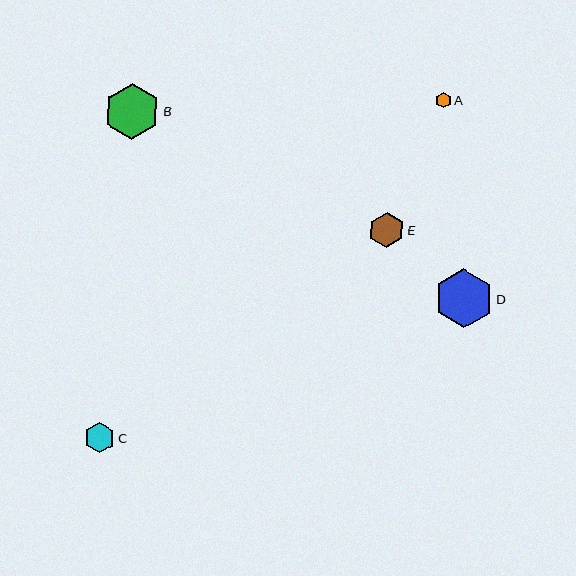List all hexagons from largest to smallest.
From largest to smallest: D, B, E, C, A.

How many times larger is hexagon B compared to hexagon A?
Hexagon B is approximately 3.6 times the size of hexagon A.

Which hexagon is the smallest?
Hexagon A is the smallest with a size of approximately 15 pixels.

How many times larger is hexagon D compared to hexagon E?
Hexagon D is approximately 1.7 times the size of hexagon E.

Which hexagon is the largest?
Hexagon D is the largest with a size of approximately 59 pixels.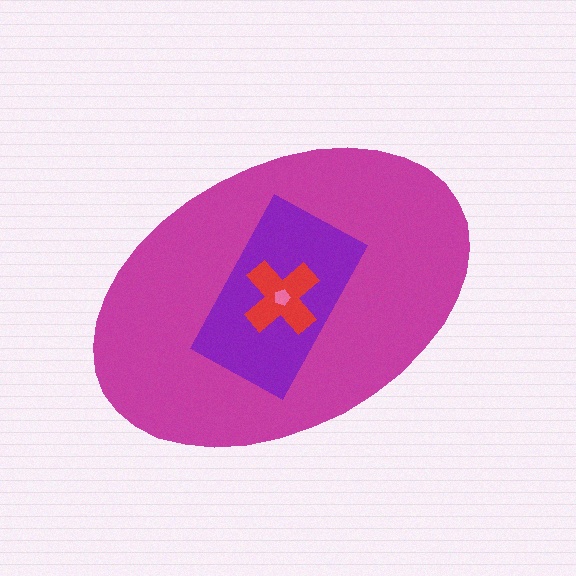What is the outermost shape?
The magenta ellipse.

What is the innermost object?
The pink pentagon.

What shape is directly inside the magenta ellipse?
The purple rectangle.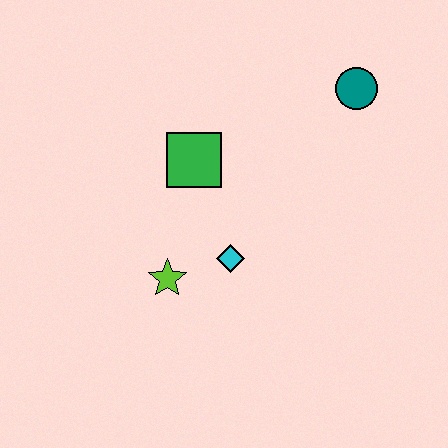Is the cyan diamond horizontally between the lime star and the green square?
No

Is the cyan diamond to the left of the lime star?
No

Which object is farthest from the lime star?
The teal circle is farthest from the lime star.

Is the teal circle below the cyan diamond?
No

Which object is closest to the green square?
The cyan diamond is closest to the green square.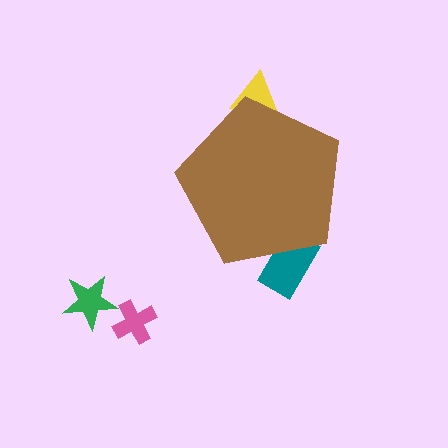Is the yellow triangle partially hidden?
Yes, the yellow triangle is partially hidden behind the brown pentagon.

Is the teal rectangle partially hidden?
Yes, the teal rectangle is partially hidden behind the brown pentagon.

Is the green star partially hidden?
No, the green star is fully visible.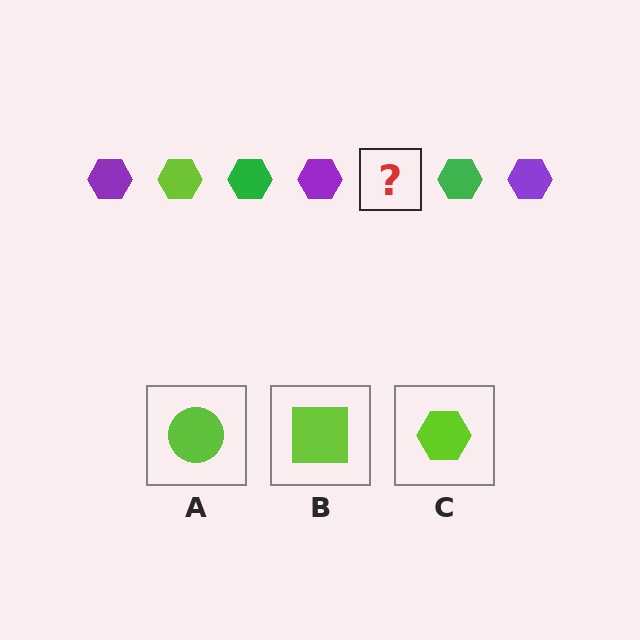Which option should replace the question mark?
Option C.